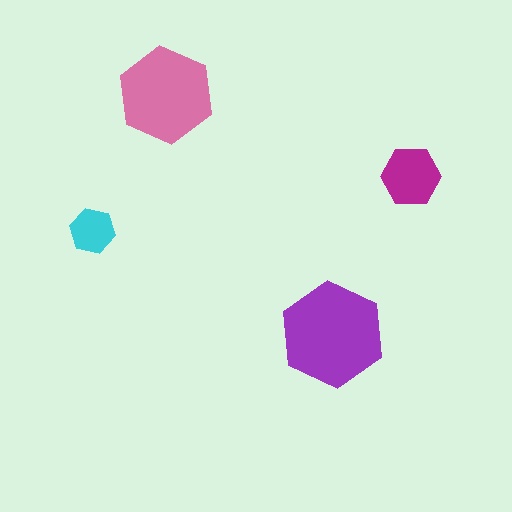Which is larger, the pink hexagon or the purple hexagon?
The purple one.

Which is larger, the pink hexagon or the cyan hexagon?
The pink one.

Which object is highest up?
The pink hexagon is topmost.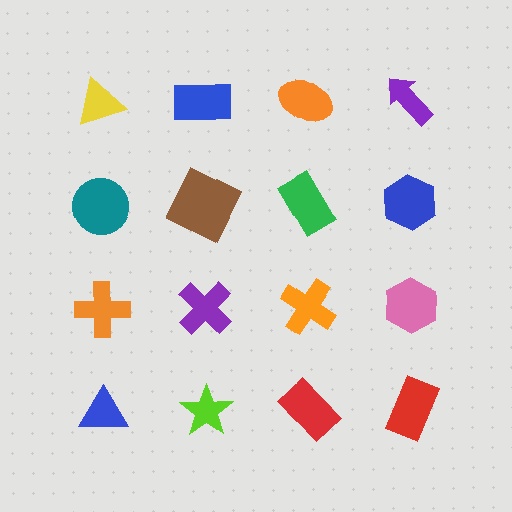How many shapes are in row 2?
4 shapes.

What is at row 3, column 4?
A pink hexagon.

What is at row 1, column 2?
A blue rectangle.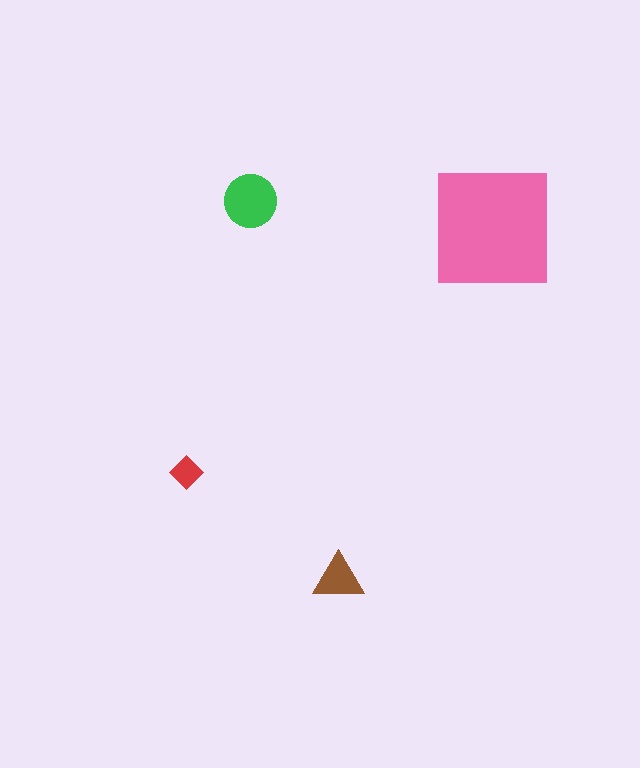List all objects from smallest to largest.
The red diamond, the brown triangle, the green circle, the pink square.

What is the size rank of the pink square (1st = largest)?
1st.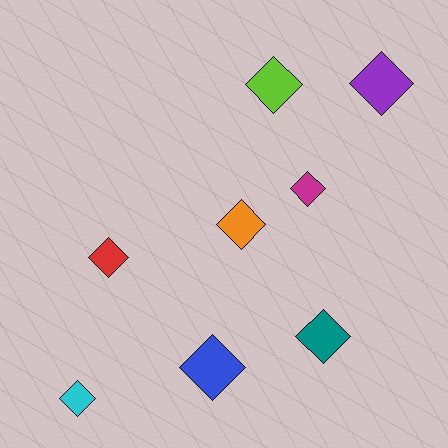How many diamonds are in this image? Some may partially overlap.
There are 8 diamonds.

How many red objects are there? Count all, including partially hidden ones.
There is 1 red object.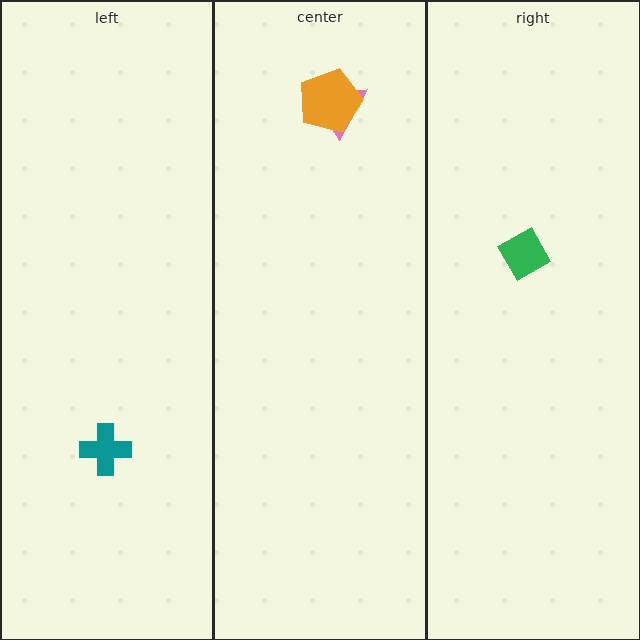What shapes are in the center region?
The pink triangle, the orange pentagon.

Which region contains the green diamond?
The right region.